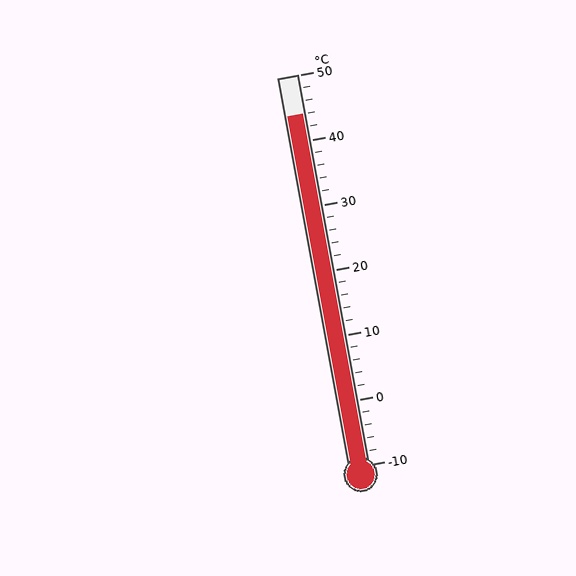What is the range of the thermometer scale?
The thermometer scale ranges from -10°C to 50°C.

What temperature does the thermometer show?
The thermometer shows approximately 44°C.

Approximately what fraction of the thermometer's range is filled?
The thermometer is filled to approximately 90% of its range.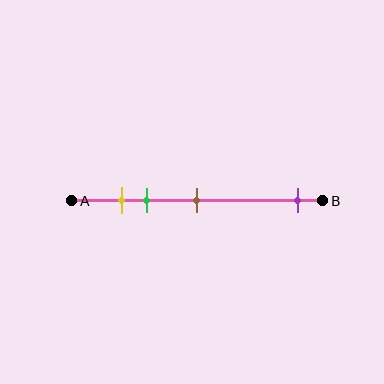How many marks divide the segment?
There are 4 marks dividing the segment.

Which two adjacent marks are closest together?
The yellow and green marks are the closest adjacent pair.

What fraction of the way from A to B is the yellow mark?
The yellow mark is approximately 20% (0.2) of the way from A to B.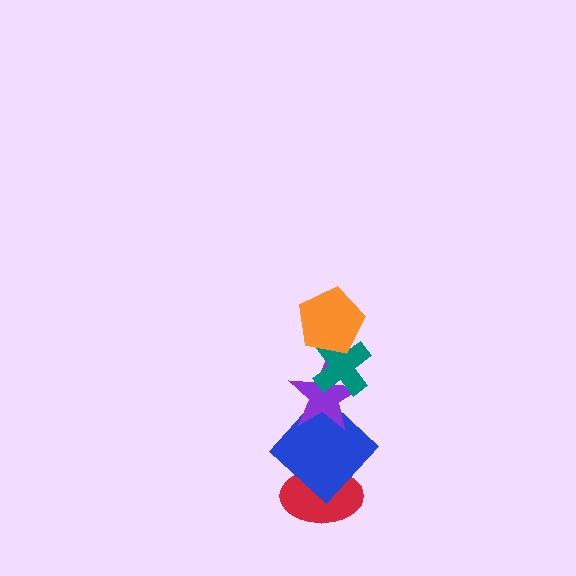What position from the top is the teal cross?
The teal cross is 2nd from the top.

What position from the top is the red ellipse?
The red ellipse is 5th from the top.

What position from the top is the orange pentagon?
The orange pentagon is 1st from the top.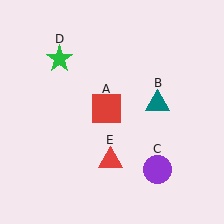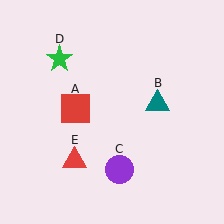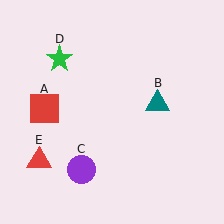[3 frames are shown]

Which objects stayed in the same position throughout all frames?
Teal triangle (object B) and green star (object D) remained stationary.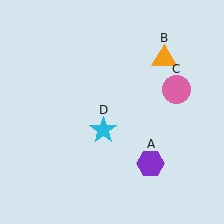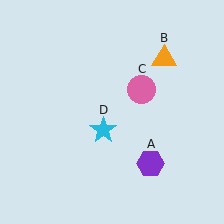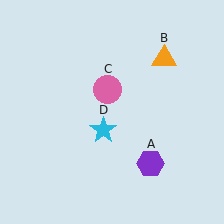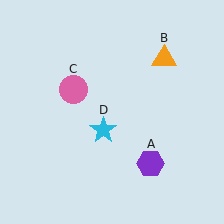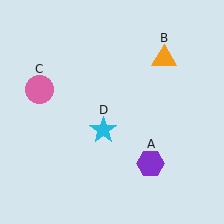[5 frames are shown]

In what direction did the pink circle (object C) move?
The pink circle (object C) moved left.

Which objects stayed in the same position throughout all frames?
Purple hexagon (object A) and orange triangle (object B) and cyan star (object D) remained stationary.